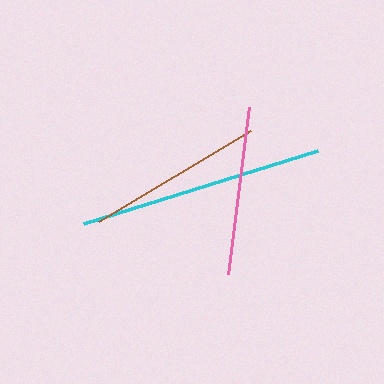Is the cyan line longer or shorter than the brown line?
The cyan line is longer than the brown line.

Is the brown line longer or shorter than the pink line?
The brown line is longer than the pink line.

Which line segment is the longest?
The cyan line is the longest at approximately 246 pixels.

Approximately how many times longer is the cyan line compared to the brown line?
The cyan line is approximately 1.4 times the length of the brown line.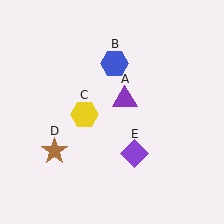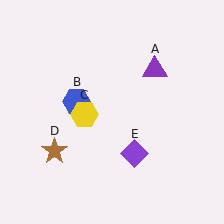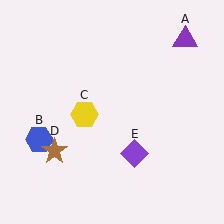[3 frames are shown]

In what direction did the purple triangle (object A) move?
The purple triangle (object A) moved up and to the right.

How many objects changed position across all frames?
2 objects changed position: purple triangle (object A), blue hexagon (object B).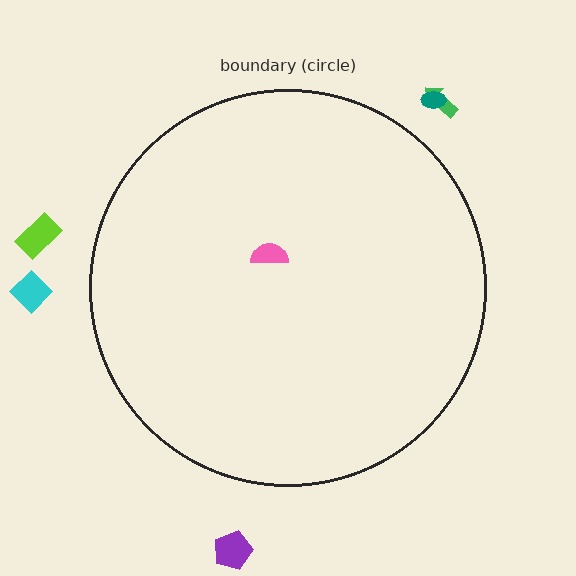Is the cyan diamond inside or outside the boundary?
Outside.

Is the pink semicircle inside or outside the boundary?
Inside.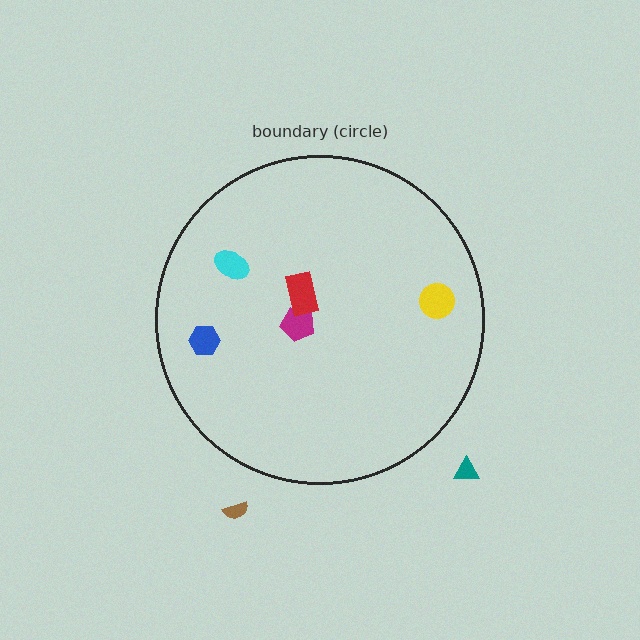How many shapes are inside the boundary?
5 inside, 2 outside.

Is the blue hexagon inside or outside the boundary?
Inside.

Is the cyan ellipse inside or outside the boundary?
Inside.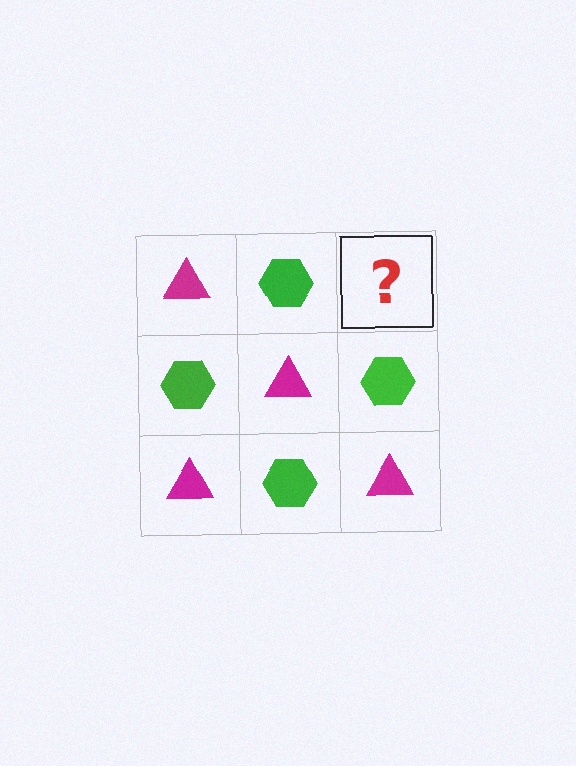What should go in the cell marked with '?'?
The missing cell should contain a magenta triangle.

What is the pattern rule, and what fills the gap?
The rule is that it alternates magenta triangle and green hexagon in a checkerboard pattern. The gap should be filled with a magenta triangle.